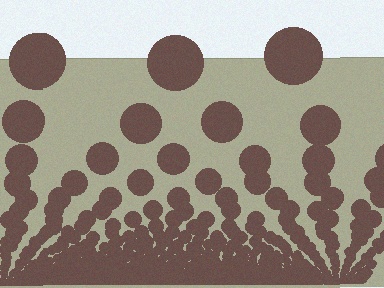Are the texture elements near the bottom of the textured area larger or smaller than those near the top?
Smaller. The gradient is inverted — elements near the bottom are smaller and denser.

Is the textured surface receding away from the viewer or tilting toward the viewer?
The surface appears to tilt toward the viewer. Texture elements get larger and sparser toward the top.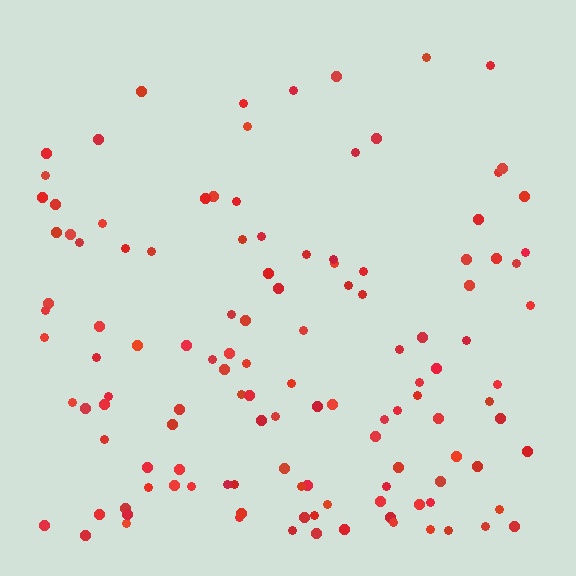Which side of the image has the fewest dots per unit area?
The top.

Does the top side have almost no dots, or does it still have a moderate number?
Still a moderate number, just noticeably fewer than the bottom.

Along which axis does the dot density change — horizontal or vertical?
Vertical.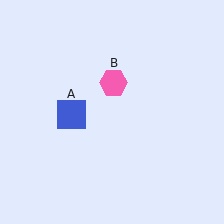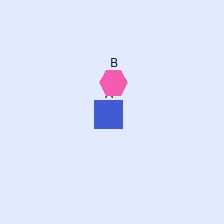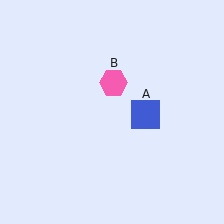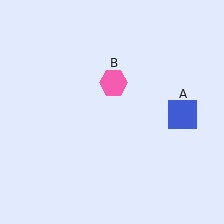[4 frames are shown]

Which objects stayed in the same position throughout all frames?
Pink hexagon (object B) remained stationary.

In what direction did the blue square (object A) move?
The blue square (object A) moved right.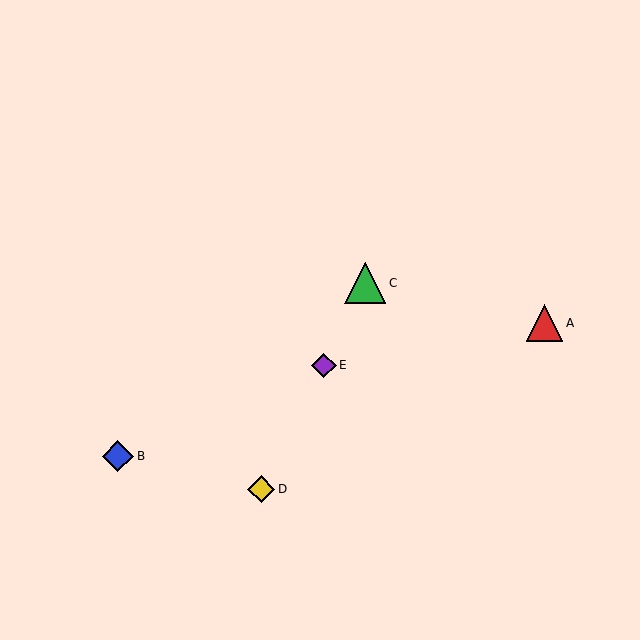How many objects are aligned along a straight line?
3 objects (C, D, E) are aligned along a straight line.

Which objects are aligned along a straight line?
Objects C, D, E are aligned along a straight line.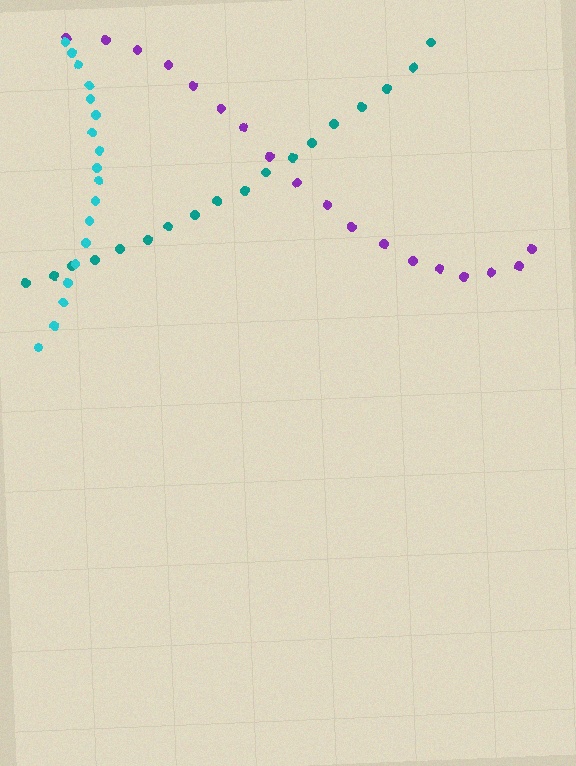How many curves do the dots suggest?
There are 3 distinct paths.